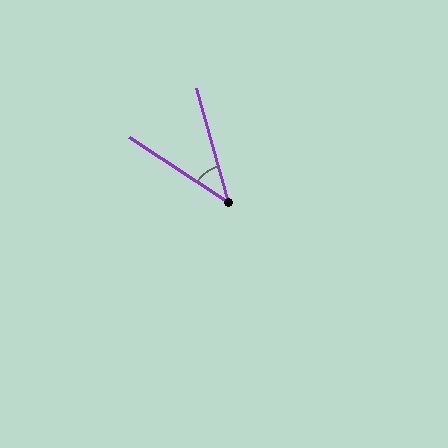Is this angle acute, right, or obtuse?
It is acute.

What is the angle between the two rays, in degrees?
Approximately 41 degrees.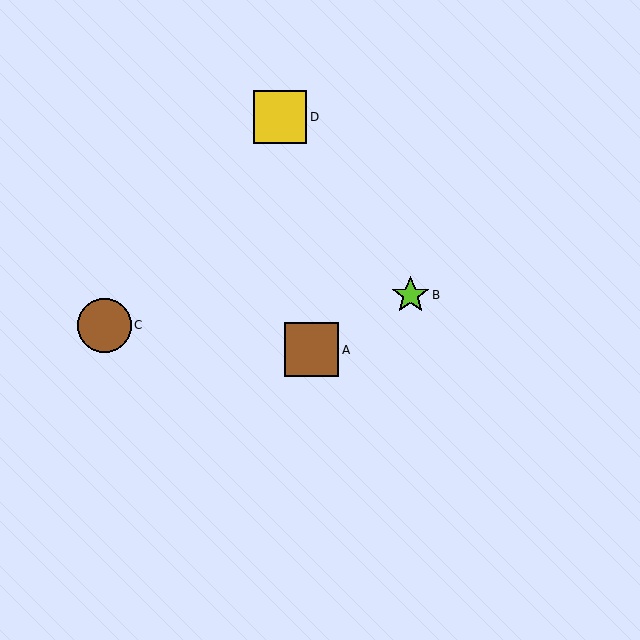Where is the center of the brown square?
The center of the brown square is at (311, 350).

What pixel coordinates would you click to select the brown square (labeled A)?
Click at (311, 350) to select the brown square A.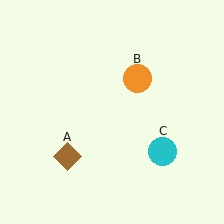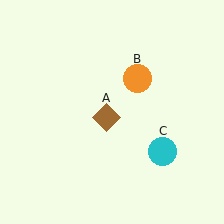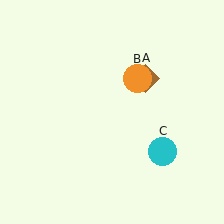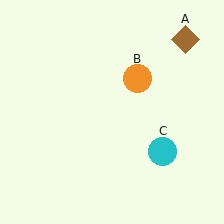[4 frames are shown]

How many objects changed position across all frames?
1 object changed position: brown diamond (object A).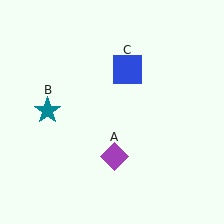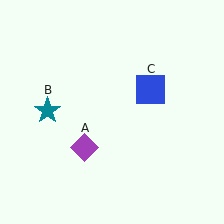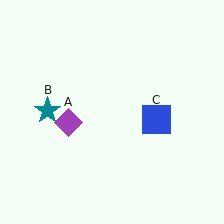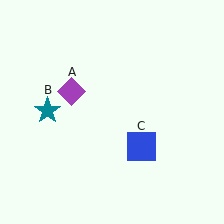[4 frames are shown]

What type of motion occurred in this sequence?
The purple diamond (object A), blue square (object C) rotated clockwise around the center of the scene.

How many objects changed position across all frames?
2 objects changed position: purple diamond (object A), blue square (object C).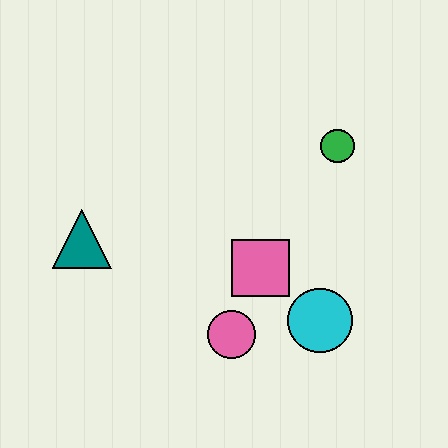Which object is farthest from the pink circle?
The green circle is farthest from the pink circle.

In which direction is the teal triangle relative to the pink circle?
The teal triangle is to the left of the pink circle.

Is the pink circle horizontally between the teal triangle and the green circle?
Yes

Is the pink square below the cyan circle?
No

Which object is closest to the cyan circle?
The pink square is closest to the cyan circle.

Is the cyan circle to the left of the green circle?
Yes